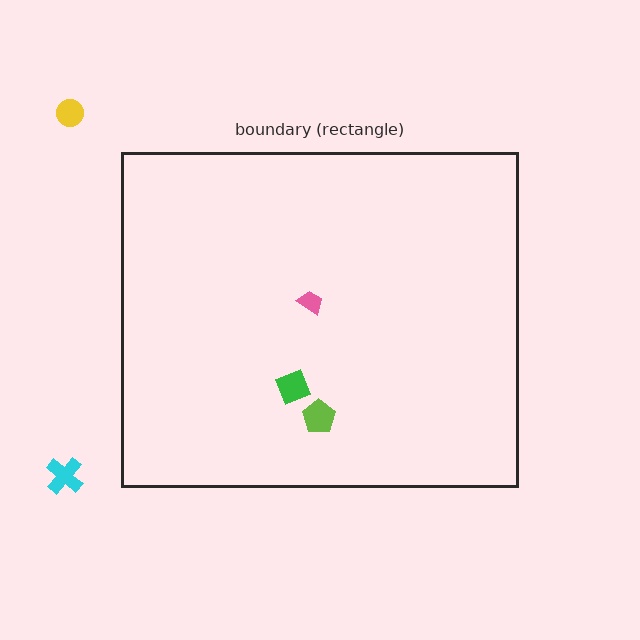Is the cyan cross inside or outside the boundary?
Outside.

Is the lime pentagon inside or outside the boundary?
Inside.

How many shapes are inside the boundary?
3 inside, 2 outside.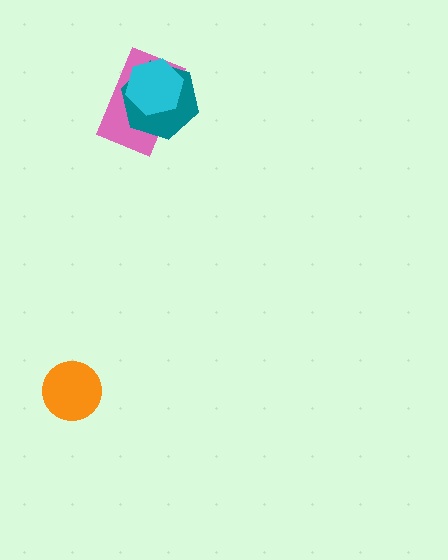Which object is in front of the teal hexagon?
The cyan hexagon is in front of the teal hexagon.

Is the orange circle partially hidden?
No, no other shape covers it.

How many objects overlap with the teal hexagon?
2 objects overlap with the teal hexagon.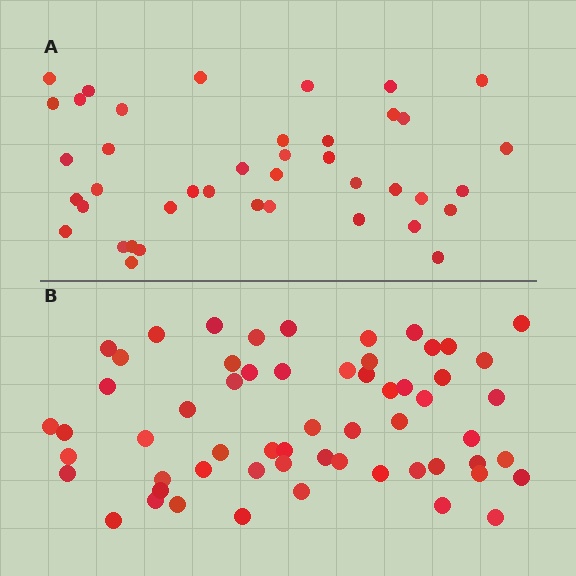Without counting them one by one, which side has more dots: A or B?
Region B (the bottom region) has more dots.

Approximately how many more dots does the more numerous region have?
Region B has approximately 20 more dots than region A.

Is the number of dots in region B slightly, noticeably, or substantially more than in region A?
Region B has noticeably more, but not dramatically so. The ratio is roughly 1.4 to 1.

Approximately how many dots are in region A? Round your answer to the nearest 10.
About 40 dots. (The exact count is 41, which rounds to 40.)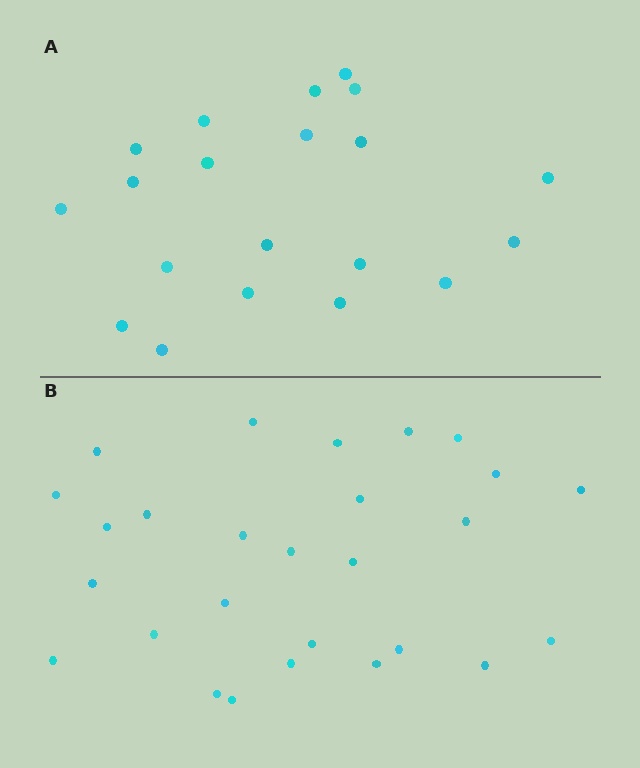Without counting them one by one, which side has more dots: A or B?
Region B (the bottom region) has more dots.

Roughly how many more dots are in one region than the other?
Region B has roughly 8 or so more dots than region A.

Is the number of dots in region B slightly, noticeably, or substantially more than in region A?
Region B has noticeably more, but not dramatically so. The ratio is roughly 1.4 to 1.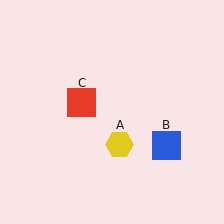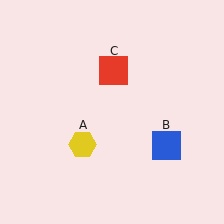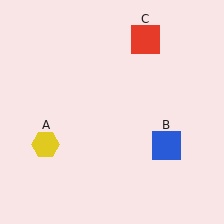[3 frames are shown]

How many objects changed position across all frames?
2 objects changed position: yellow hexagon (object A), red square (object C).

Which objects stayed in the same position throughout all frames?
Blue square (object B) remained stationary.